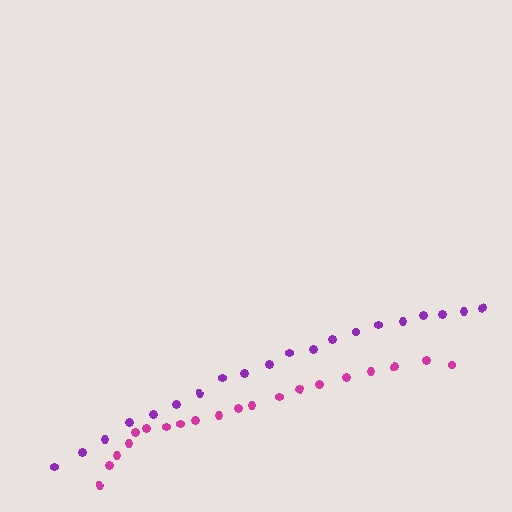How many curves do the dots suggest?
There are 2 distinct paths.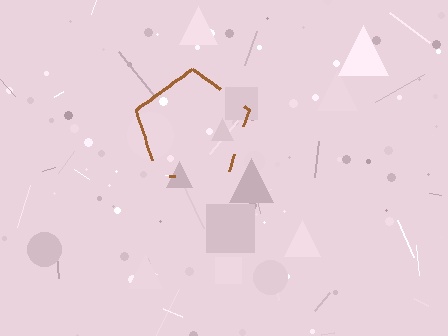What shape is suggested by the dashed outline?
The dashed outline suggests a pentagon.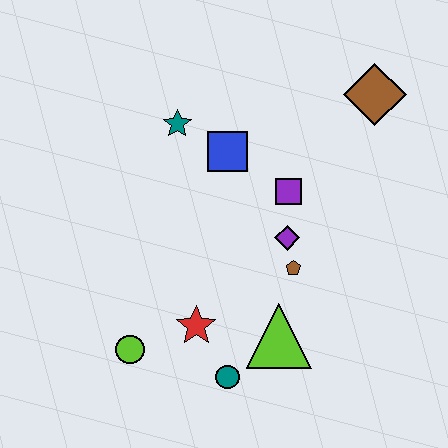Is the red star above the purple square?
No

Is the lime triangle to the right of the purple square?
No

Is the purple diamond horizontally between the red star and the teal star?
No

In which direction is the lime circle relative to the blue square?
The lime circle is below the blue square.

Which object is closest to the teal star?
The blue square is closest to the teal star.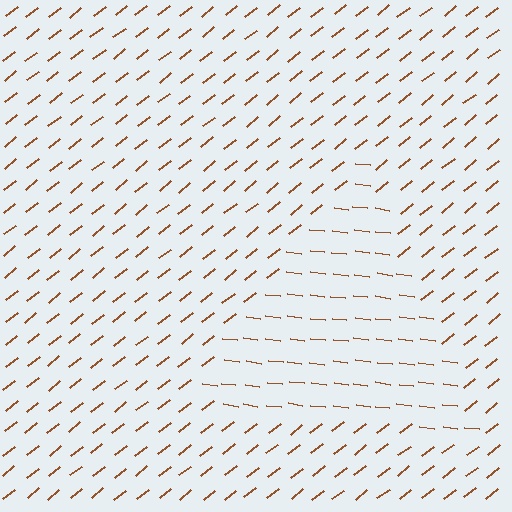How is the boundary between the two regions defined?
The boundary is defined purely by a change in line orientation (approximately 45 degrees difference). All lines are the same color and thickness.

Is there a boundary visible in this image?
Yes, there is a texture boundary formed by a change in line orientation.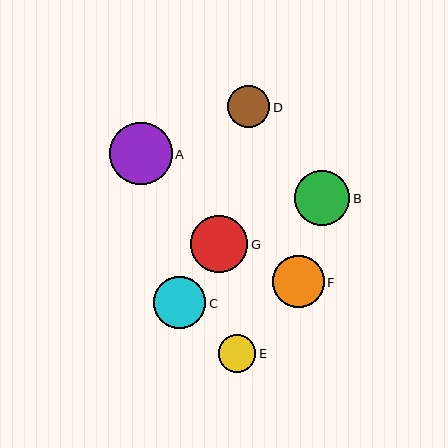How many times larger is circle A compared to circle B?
Circle A is approximately 1.1 times the size of circle B.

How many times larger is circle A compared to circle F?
Circle A is approximately 1.2 times the size of circle F.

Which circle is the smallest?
Circle E is the smallest with a size of approximately 38 pixels.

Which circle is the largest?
Circle A is the largest with a size of approximately 62 pixels.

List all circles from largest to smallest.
From largest to smallest: A, G, B, C, F, D, E.